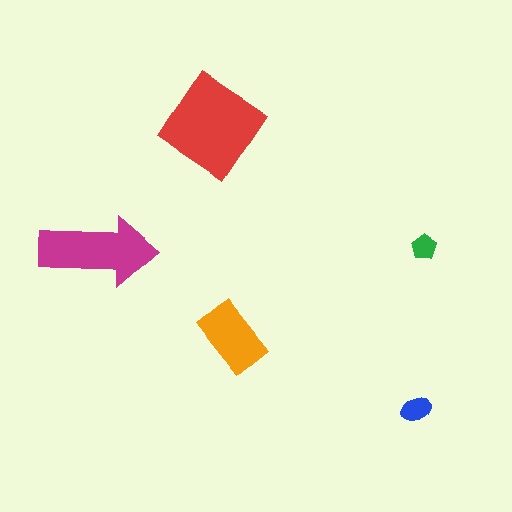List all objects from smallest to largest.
The green pentagon, the blue ellipse, the orange rectangle, the magenta arrow, the red diamond.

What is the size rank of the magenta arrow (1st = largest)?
2nd.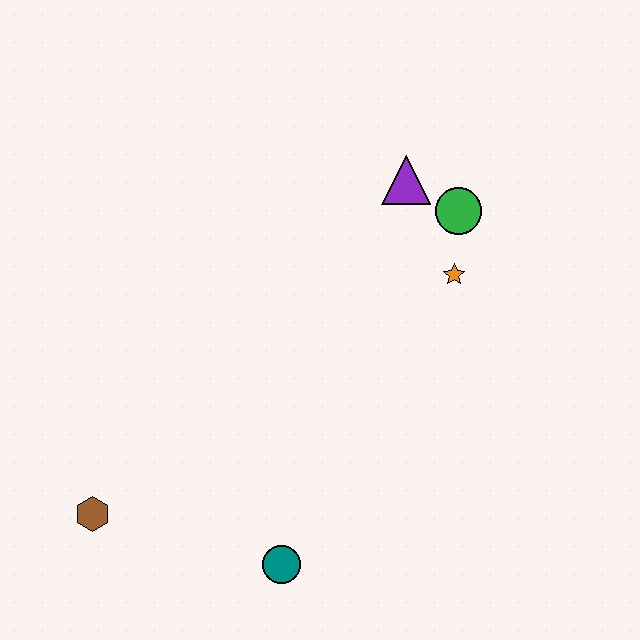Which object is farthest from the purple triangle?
The brown hexagon is farthest from the purple triangle.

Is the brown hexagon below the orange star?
Yes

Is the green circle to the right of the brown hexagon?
Yes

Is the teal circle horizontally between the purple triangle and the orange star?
No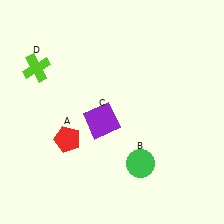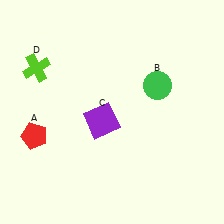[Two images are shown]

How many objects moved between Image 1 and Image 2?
2 objects moved between the two images.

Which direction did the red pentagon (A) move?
The red pentagon (A) moved left.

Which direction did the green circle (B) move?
The green circle (B) moved up.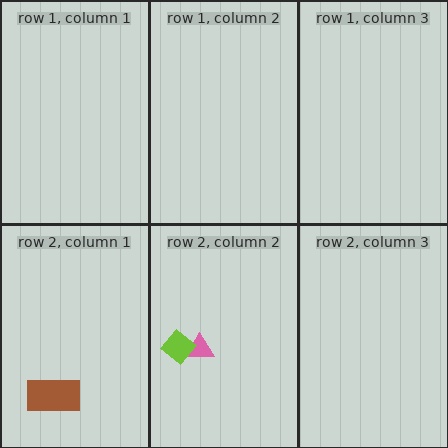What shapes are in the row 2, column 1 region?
The brown rectangle.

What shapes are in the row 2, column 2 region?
The pink triangle, the lime diamond.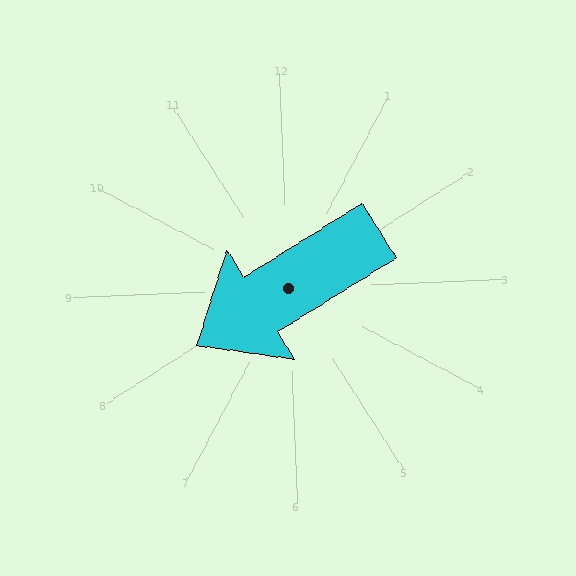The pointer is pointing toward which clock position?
Roughly 8 o'clock.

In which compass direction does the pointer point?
Southwest.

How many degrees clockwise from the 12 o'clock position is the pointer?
Approximately 240 degrees.